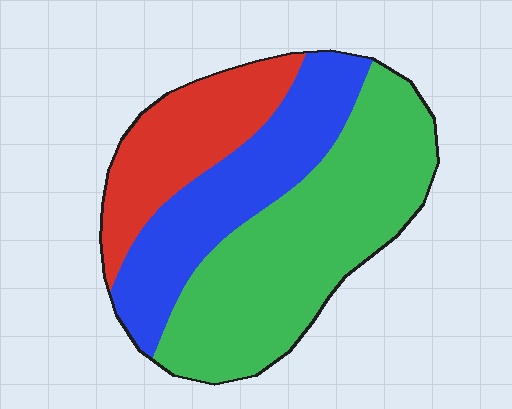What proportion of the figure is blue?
Blue covers about 30% of the figure.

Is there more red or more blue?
Blue.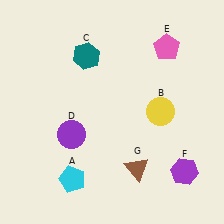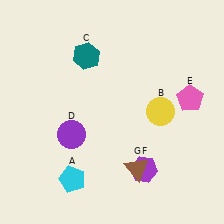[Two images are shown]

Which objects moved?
The objects that moved are: the pink pentagon (E), the purple hexagon (F).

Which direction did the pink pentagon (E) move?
The pink pentagon (E) moved down.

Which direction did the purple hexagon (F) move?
The purple hexagon (F) moved left.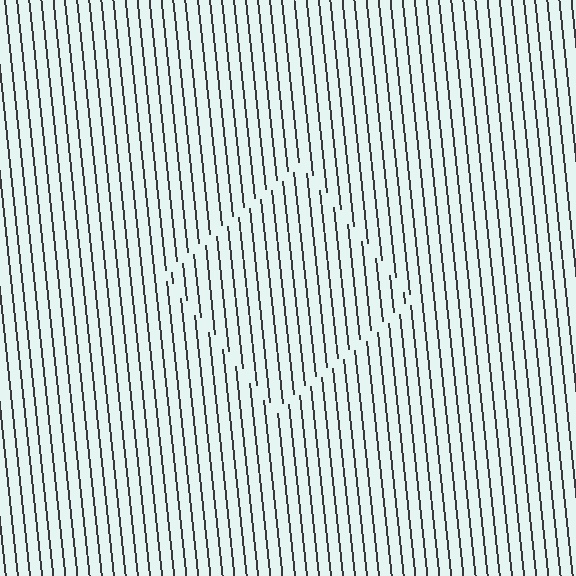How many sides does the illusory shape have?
4 sides — the line-ends trace a square.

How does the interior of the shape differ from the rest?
The interior of the shape contains the same grating, shifted by half a period — the contour is defined by the phase discontinuity where line-ends from the inner and outer gratings abut.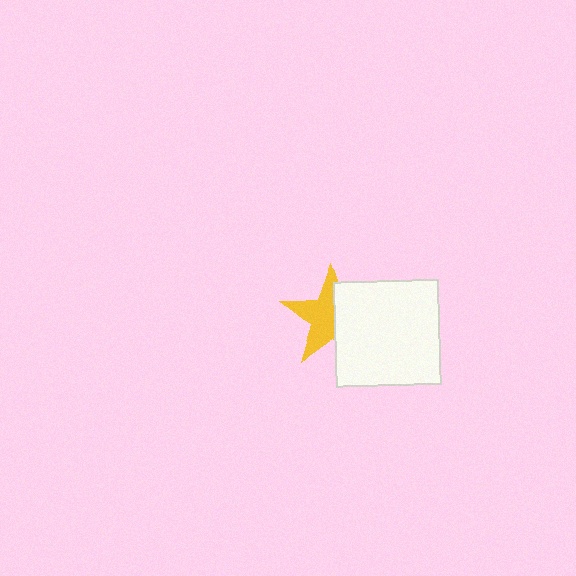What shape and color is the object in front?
The object in front is a white square.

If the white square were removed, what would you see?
You would see the complete yellow star.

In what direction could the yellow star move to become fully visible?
The yellow star could move left. That would shift it out from behind the white square entirely.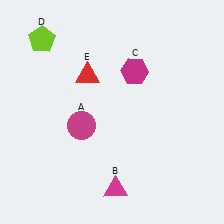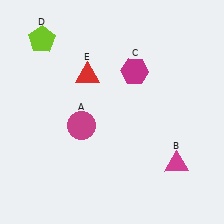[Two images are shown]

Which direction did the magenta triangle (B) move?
The magenta triangle (B) moved right.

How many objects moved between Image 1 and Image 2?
1 object moved between the two images.